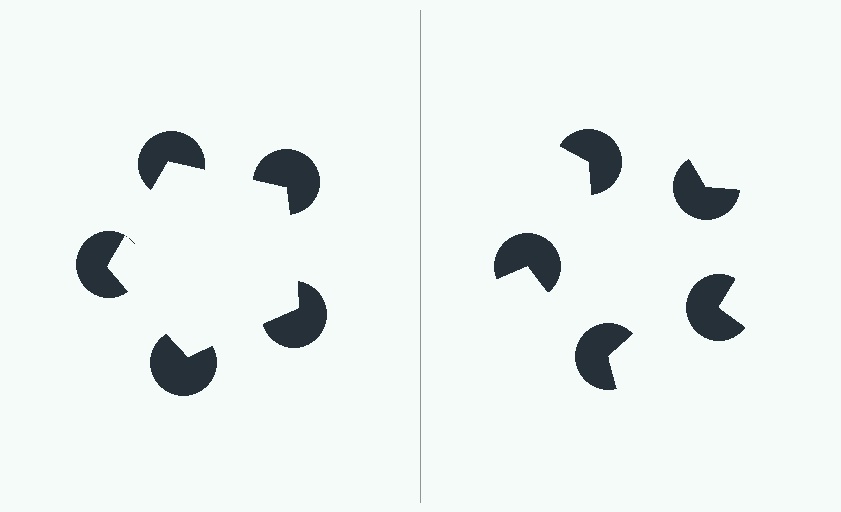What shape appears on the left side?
An illusory pentagon.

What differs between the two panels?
The pac-man discs are positioned identically on both sides; only the wedge orientations differ. On the left they align to a pentagon; on the right they are misaligned.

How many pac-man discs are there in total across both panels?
10 — 5 on each side.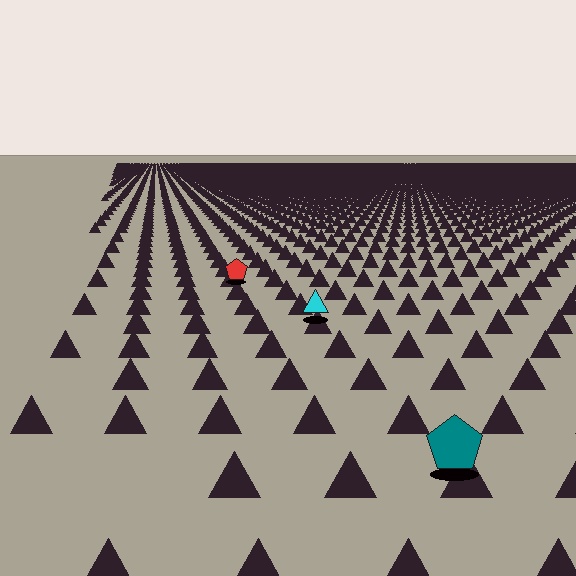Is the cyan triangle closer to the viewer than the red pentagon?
Yes. The cyan triangle is closer — you can tell from the texture gradient: the ground texture is coarser near it.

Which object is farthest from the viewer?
The red pentagon is farthest from the viewer. It appears smaller and the ground texture around it is denser.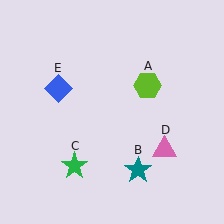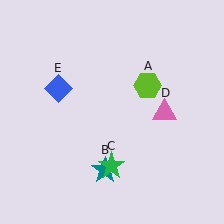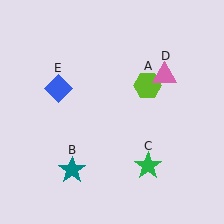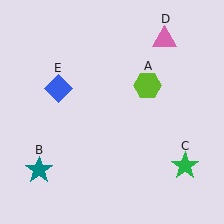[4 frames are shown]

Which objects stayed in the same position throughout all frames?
Lime hexagon (object A) and blue diamond (object E) remained stationary.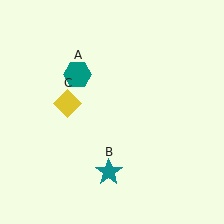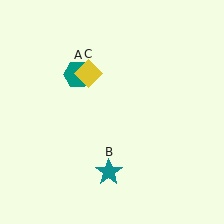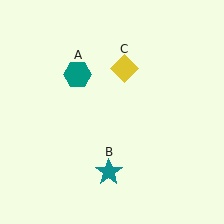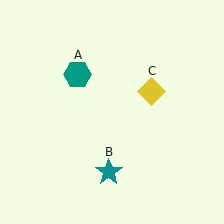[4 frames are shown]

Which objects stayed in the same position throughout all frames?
Teal hexagon (object A) and teal star (object B) remained stationary.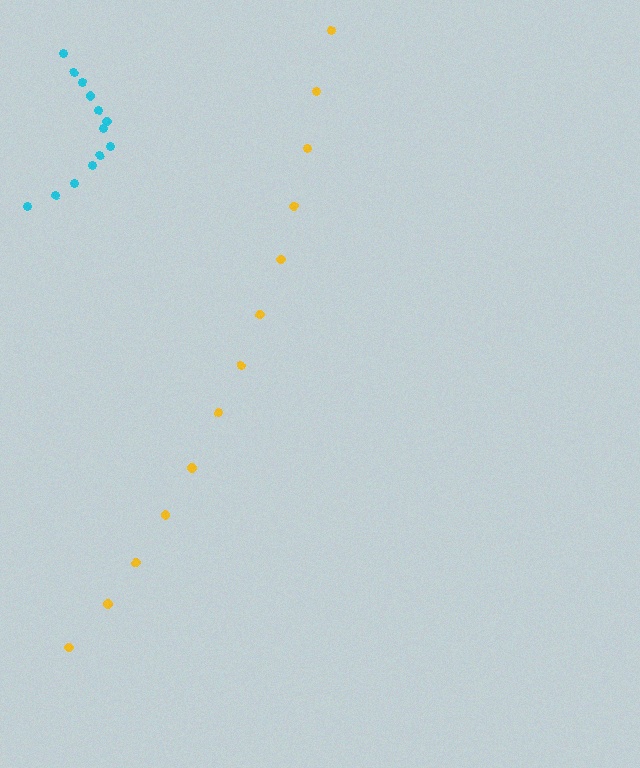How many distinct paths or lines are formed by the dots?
There are 2 distinct paths.